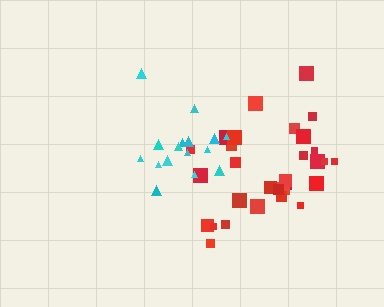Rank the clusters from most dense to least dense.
cyan, red.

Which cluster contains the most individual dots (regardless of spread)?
Red (31).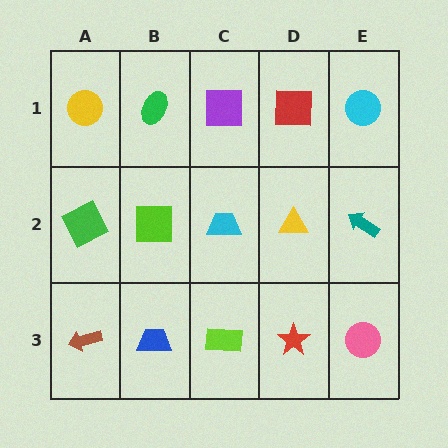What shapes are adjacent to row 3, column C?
A cyan trapezoid (row 2, column C), a blue trapezoid (row 3, column B), a red star (row 3, column D).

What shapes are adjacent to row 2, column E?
A cyan circle (row 1, column E), a pink circle (row 3, column E), a yellow triangle (row 2, column D).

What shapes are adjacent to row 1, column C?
A cyan trapezoid (row 2, column C), a green ellipse (row 1, column B), a red square (row 1, column D).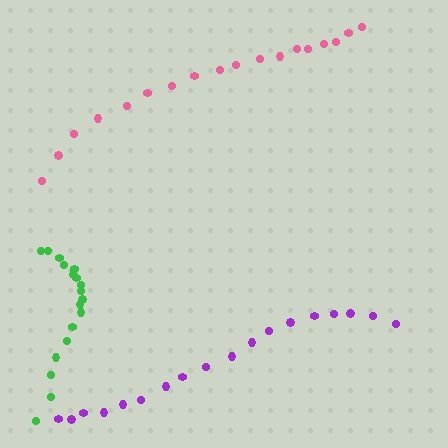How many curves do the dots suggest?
There are 3 distinct paths.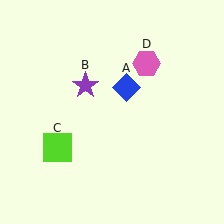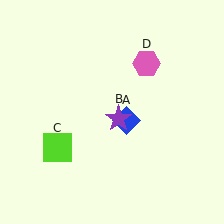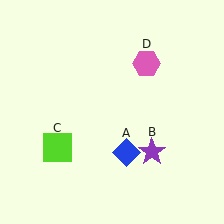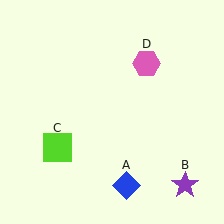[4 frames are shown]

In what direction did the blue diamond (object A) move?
The blue diamond (object A) moved down.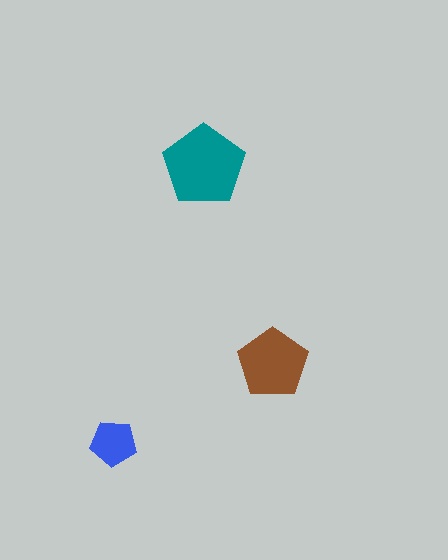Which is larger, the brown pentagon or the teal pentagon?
The teal one.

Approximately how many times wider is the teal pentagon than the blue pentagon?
About 2 times wider.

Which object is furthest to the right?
The brown pentagon is rightmost.